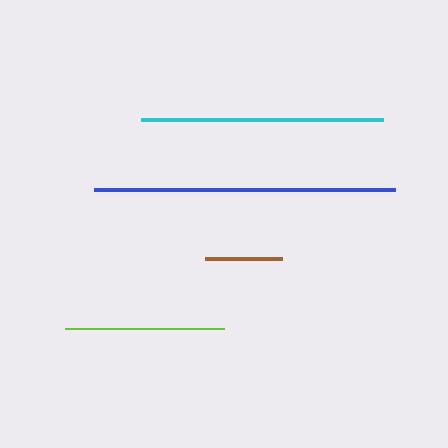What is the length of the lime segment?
The lime segment is approximately 159 pixels long.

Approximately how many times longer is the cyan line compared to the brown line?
The cyan line is approximately 3.1 times the length of the brown line.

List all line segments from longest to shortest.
From longest to shortest: blue, cyan, lime, brown.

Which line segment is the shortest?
The brown line is the shortest at approximately 78 pixels.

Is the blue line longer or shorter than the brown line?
The blue line is longer than the brown line.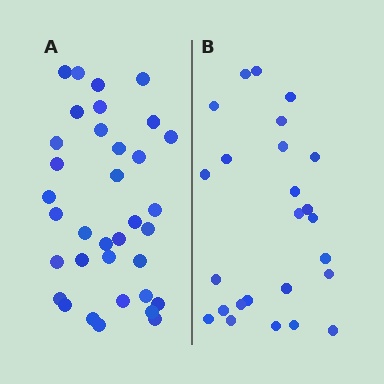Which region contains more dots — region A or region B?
Region A (the left region) has more dots.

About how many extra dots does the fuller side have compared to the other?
Region A has roughly 10 or so more dots than region B.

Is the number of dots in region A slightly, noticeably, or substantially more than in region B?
Region A has noticeably more, but not dramatically so. The ratio is roughly 1.4 to 1.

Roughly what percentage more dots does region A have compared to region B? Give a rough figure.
About 40% more.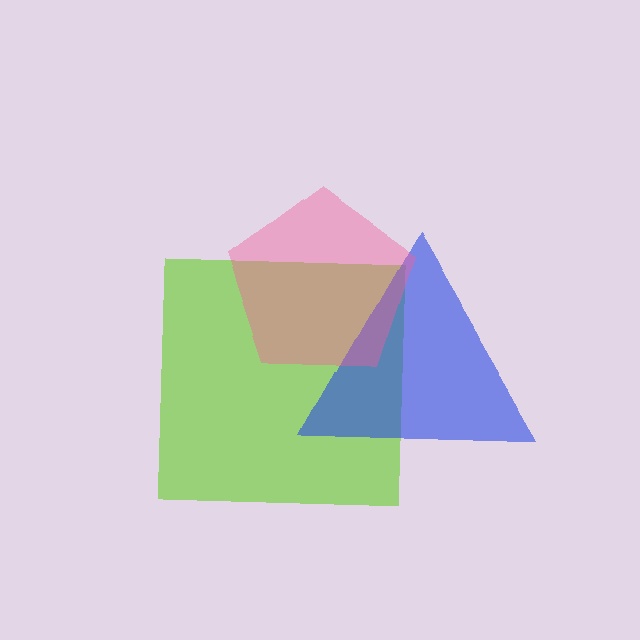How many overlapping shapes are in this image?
There are 3 overlapping shapes in the image.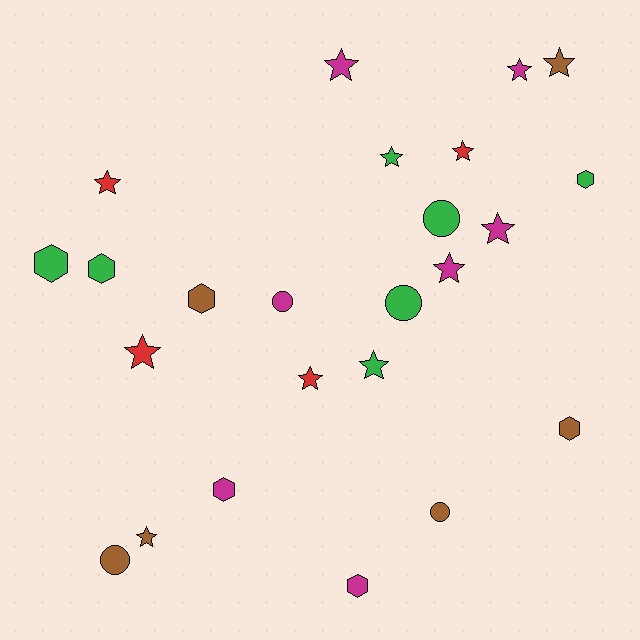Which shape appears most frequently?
Star, with 12 objects.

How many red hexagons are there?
There are no red hexagons.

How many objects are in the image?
There are 24 objects.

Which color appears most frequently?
Green, with 7 objects.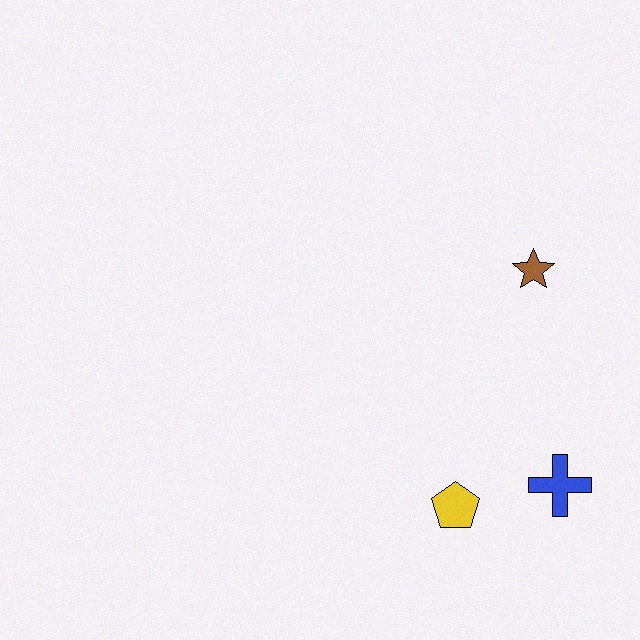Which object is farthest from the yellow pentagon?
The brown star is farthest from the yellow pentagon.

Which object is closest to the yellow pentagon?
The blue cross is closest to the yellow pentagon.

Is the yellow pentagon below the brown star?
Yes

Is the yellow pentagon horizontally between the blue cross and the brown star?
No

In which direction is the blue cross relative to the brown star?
The blue cross is below the brown star.